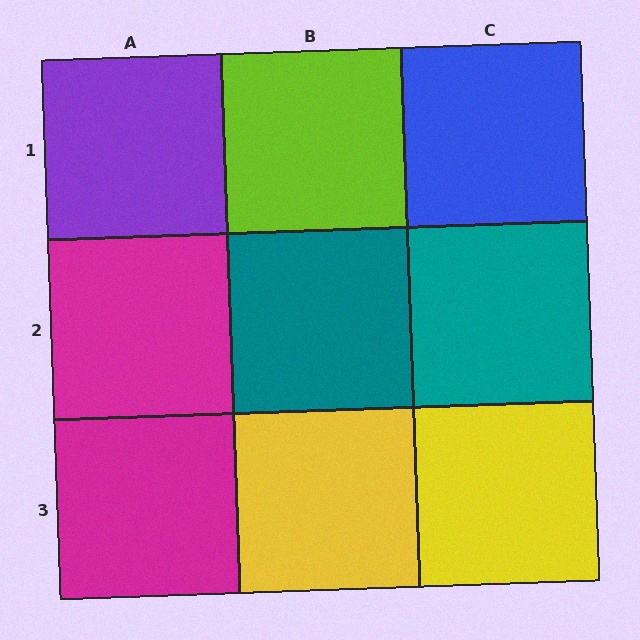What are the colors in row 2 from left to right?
Magenta, teal, teal.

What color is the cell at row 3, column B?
Yellow.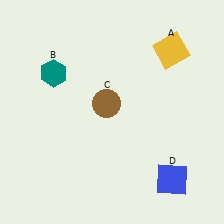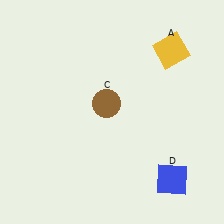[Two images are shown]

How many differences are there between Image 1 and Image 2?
There is 1 difference between the two images.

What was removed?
The teal hexagon (B) was removed in Image 2.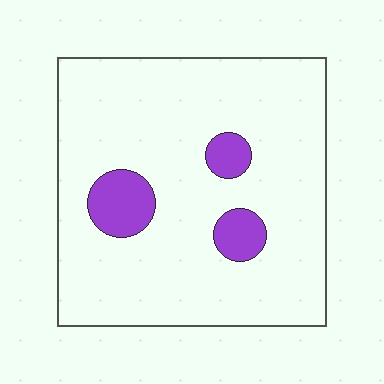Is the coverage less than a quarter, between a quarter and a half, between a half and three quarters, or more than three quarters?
Less than a quarter.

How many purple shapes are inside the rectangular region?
3.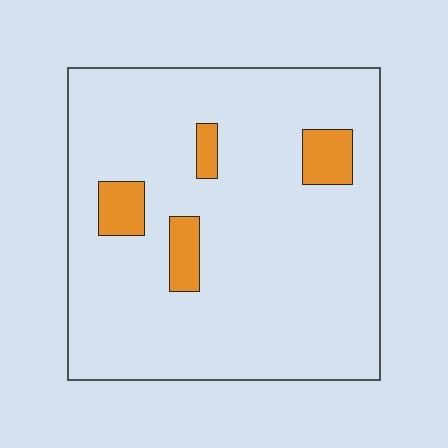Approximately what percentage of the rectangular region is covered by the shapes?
Approximately 10%.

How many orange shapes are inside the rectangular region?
4.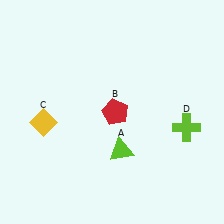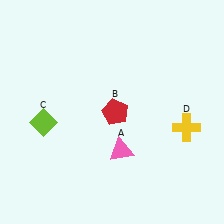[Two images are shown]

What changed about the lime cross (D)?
In Image 1, D is lime. In Image 2, it changed to yellow.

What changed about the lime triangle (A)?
In Image 1, A is lime. In Image 2, it changed to pink.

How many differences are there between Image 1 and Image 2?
There are 3 differences between the two images.